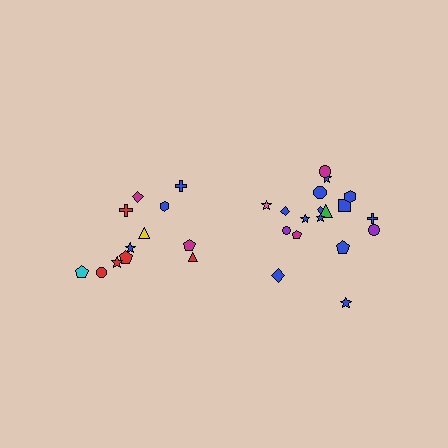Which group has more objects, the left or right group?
The right group.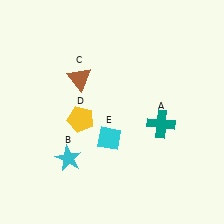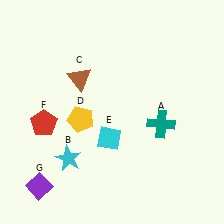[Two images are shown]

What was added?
A red pentagon (F), a purple diamond (G) were added in Image 2.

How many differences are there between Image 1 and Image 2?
There are 2 differences between the two images.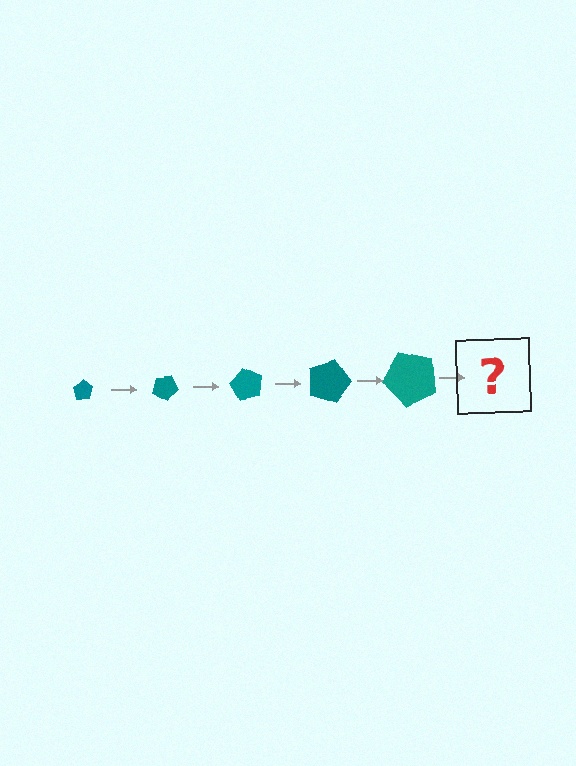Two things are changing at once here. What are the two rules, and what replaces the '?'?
The two rules are that the pentagon grows larger each step and it rotates 30 degrees each step. The '?' should be a pentagon, larger than the previous one and rotated 150 degrees from the start.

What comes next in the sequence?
The next element should be a pentagon, larger than the previous one and rotated 150 degrees from the start.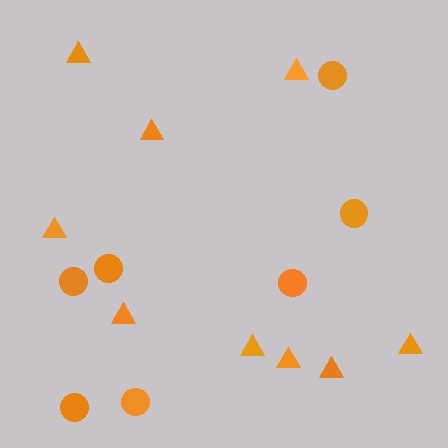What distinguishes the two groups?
There are 2 groups: one group of triangles (9) and one group of circles (7).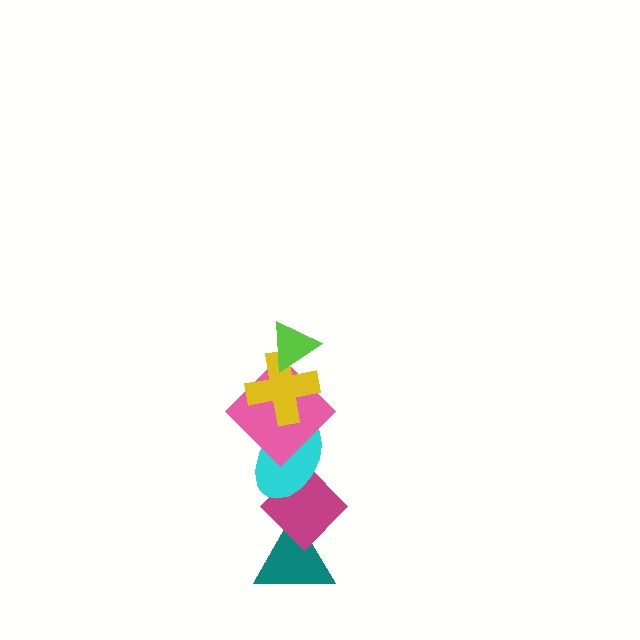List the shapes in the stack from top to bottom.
From top to bottom: the lime triangle, the yellow cross, the pink diamond, the cyan ellipse, the magenta diamond, the teal triangle.